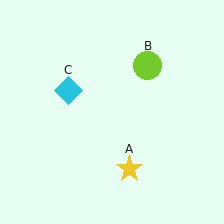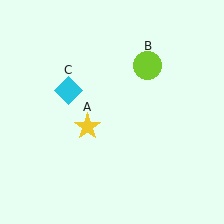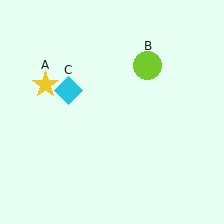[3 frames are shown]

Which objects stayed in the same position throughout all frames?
Lime circle (object B) and cyan diamond (object C) remained stationary.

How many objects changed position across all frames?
1 object changed position: yellow star (object A).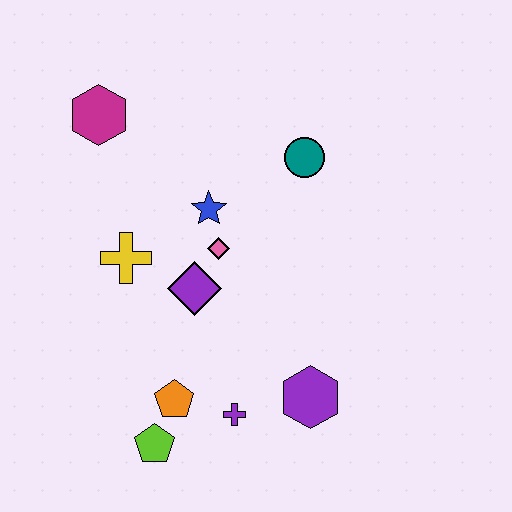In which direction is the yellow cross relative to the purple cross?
The yellow cross is above the purple cross.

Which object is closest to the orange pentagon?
The lime pentagon is closest to the orange pentagon.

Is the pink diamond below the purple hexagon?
No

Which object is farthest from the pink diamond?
The lime pentagon is farthest from the pink diamond.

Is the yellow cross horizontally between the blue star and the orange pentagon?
No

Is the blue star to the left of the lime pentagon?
No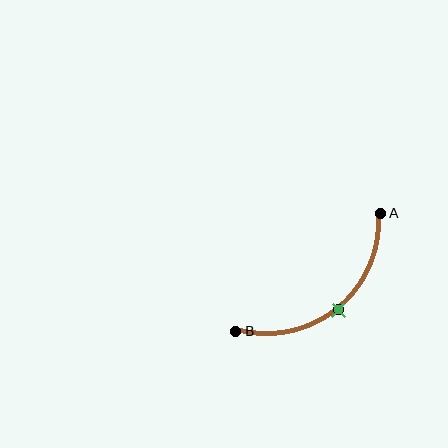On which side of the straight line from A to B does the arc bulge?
The arc bulges below and to the right of the straight line connecting A and B.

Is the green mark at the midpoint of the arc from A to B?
Yes. The green mark lies on the arc at equal arc-length from both A and B — it is the arc midpoint.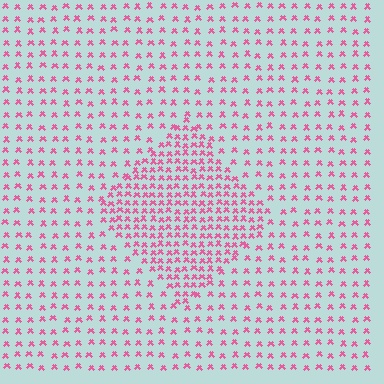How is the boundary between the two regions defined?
The boundary is defined by a change in element density (approximately 2.1x ratio). All elements are the same color, size, and shape.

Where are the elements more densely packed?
The elements are more densely packed inside the diamond boundary.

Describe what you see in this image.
The image contains small pink elements arranged at two different densities. A diamond-shaped region is visible where the elements are more densely packed than the surrounding area.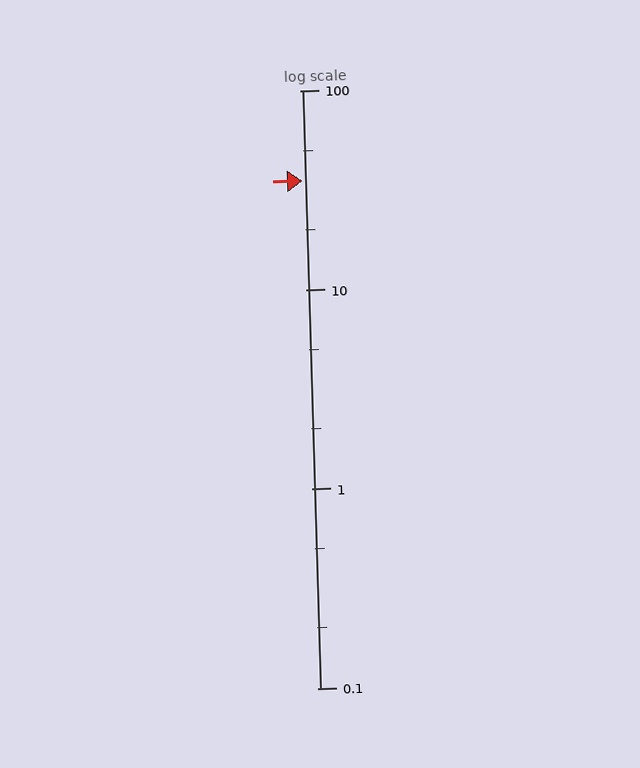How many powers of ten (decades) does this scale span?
The scale spans 3 decades, from 0.1 to 100.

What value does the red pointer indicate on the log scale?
The pointer indicates approximately 35.